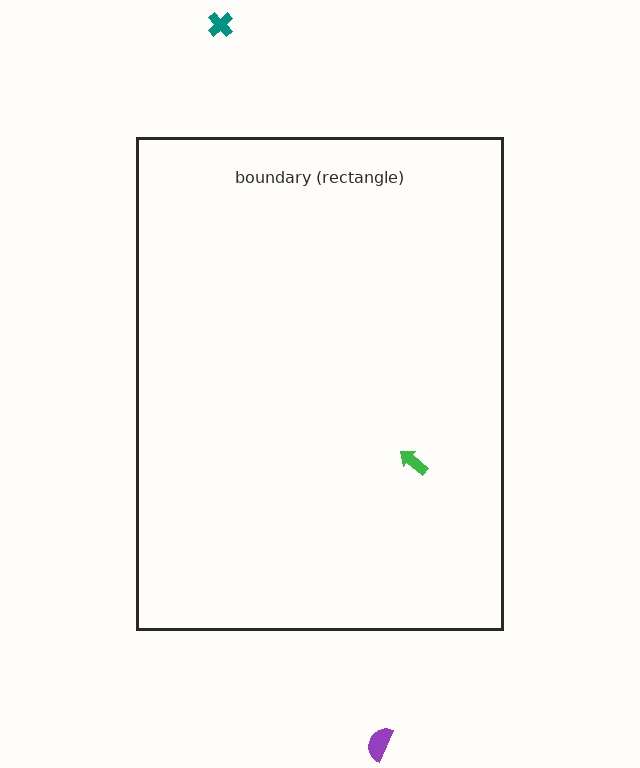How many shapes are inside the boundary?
1 inside, 2 outside.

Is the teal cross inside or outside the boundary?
Outside.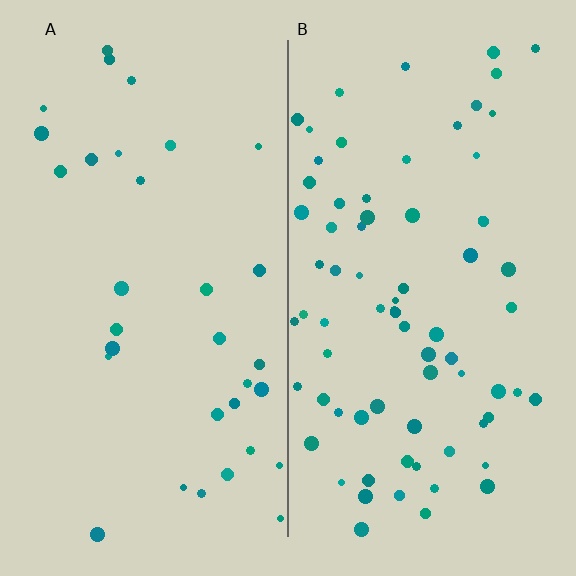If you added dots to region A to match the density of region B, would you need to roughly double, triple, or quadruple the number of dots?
Approximately double.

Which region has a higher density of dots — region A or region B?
B (the right).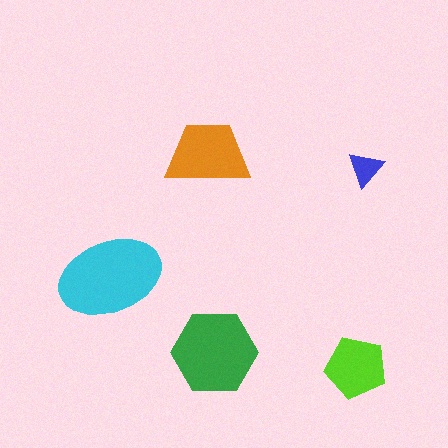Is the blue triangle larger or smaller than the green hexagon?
Smaller.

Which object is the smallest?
The blue triangle.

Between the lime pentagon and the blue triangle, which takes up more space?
The lime pentagon.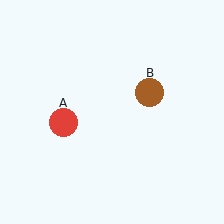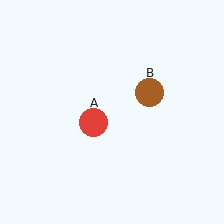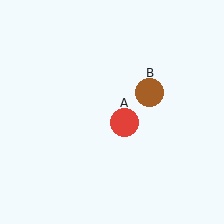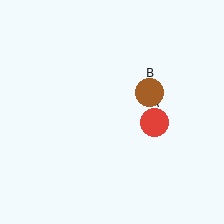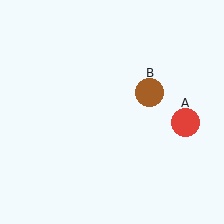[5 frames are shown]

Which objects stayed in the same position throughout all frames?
Brown circle (object B) remained stationary.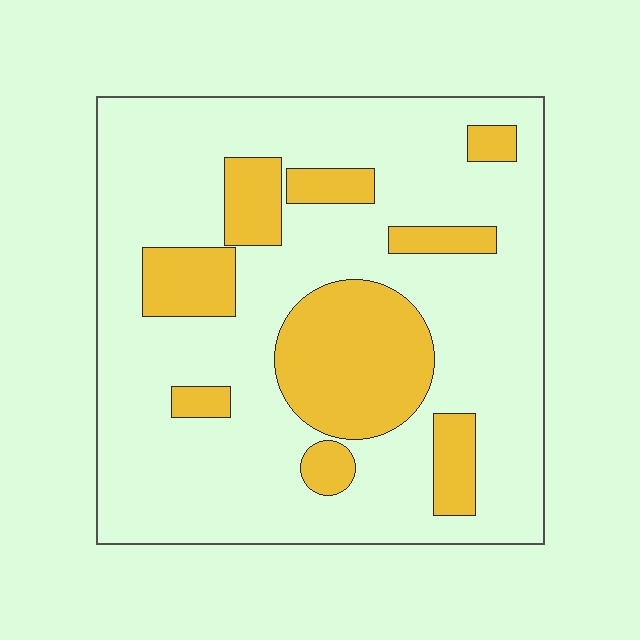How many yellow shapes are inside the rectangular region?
9.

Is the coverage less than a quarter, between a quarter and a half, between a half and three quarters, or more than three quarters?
Less than a quarter.